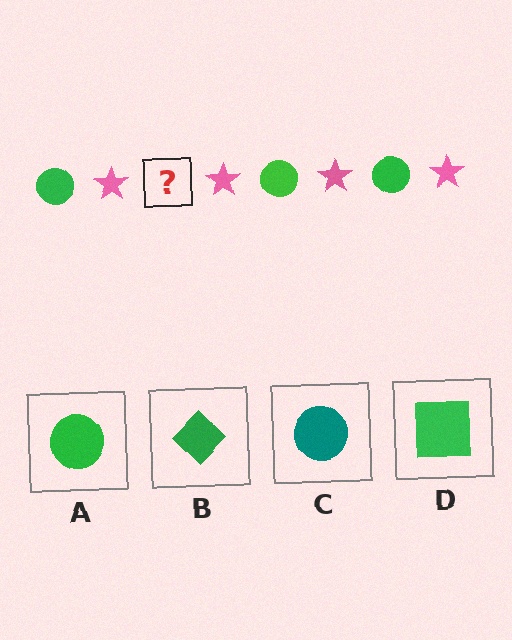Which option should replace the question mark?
Option A.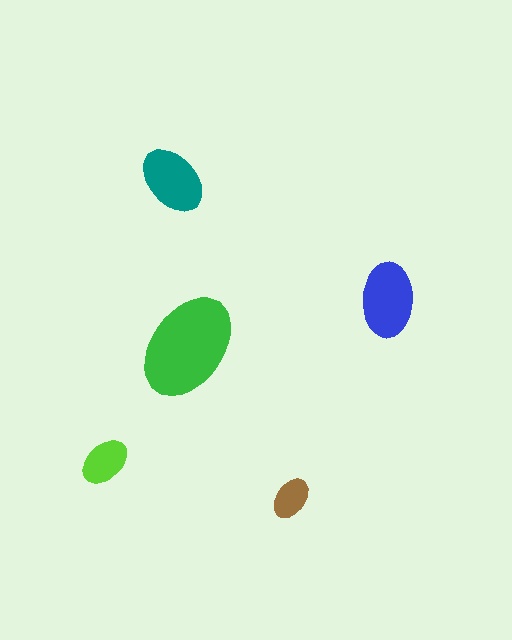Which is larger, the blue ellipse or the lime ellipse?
The blue one.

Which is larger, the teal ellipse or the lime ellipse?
The teal one.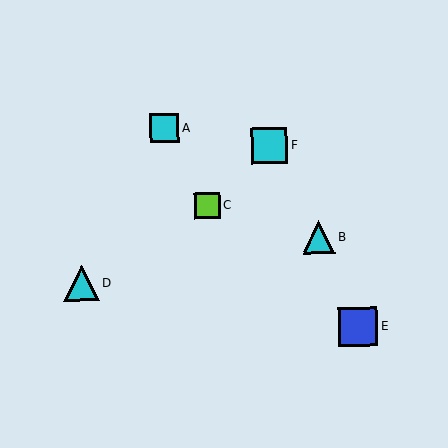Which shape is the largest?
The blue square (labeled E) is the largest.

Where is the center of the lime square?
The center of the lime square is at (207, 206).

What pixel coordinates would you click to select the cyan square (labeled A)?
Click at (164, 128) to select the cyan square A.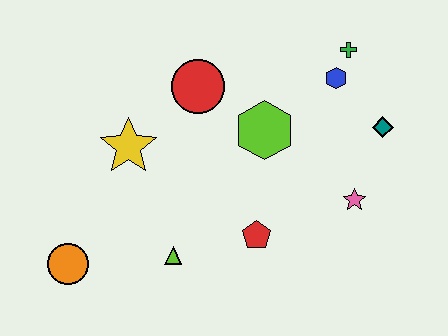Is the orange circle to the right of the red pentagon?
No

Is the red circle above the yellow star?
Yes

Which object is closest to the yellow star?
The red circle is closest to the yellow star.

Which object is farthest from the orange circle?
The green cross is farthest from the orange circle.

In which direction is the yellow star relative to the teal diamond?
The yellow star is to the left of the teal diamond.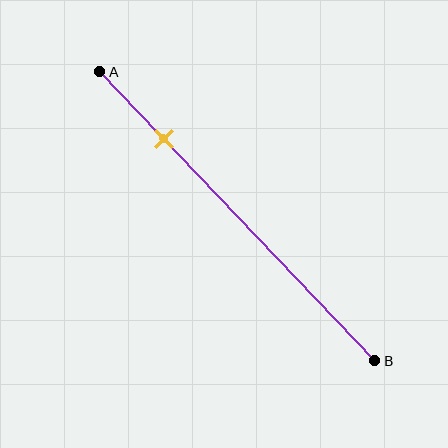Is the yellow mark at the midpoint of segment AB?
No, the mark is at about 25% from A, not at the 50% midpoint.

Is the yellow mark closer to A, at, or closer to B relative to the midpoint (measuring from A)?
The yellow mark is closer to point A than the midpoint of segment AB.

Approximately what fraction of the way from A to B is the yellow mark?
The yellow mark is approximately 25% of the way from A to B.